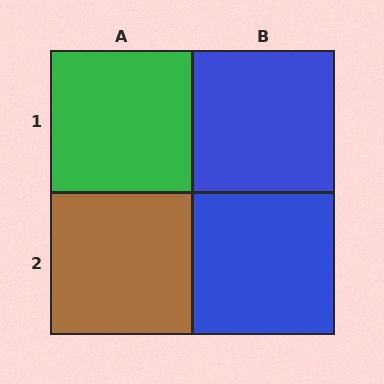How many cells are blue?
2 cells are blue.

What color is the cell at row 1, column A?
Green.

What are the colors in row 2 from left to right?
Brown, blue.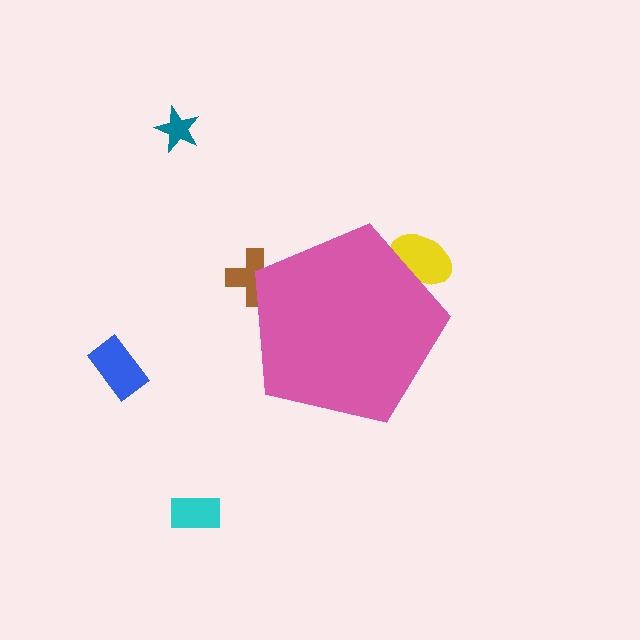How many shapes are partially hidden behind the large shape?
2 shapes are partially hidden.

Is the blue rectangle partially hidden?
No, the blue rectangle is fully visible.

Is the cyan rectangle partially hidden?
No, the cyan rectangle is fully visible.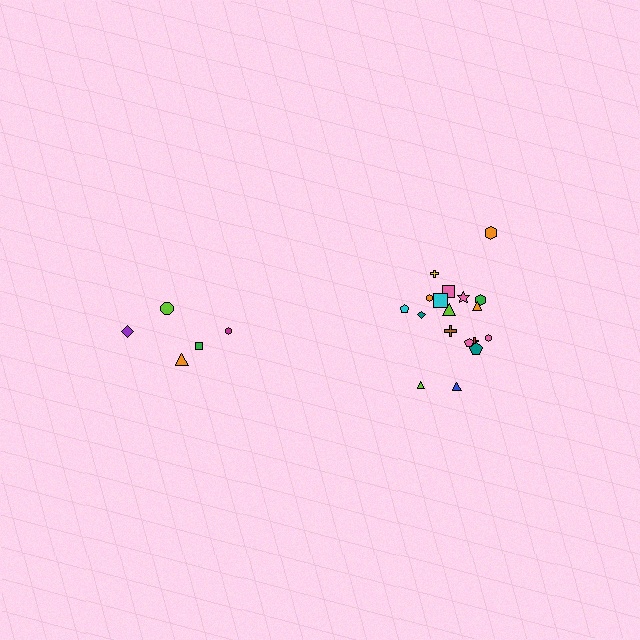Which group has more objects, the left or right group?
The right group.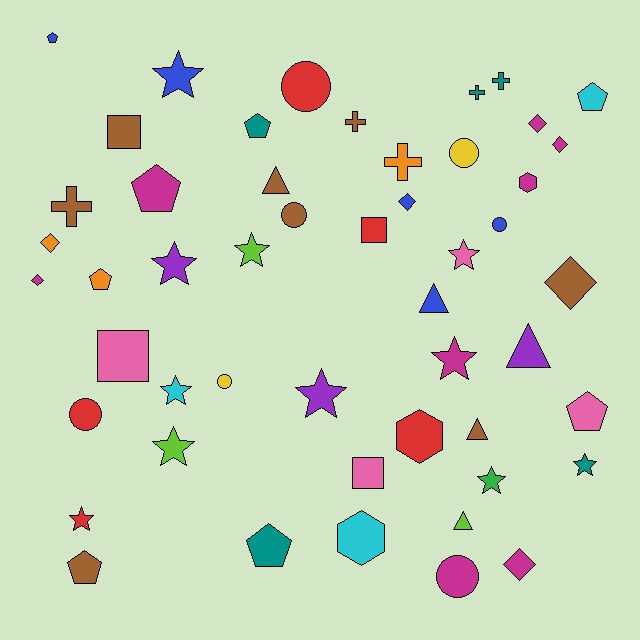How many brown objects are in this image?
There are 8 brown objects.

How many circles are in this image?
There are 7 circles.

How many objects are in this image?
There are 50 objects.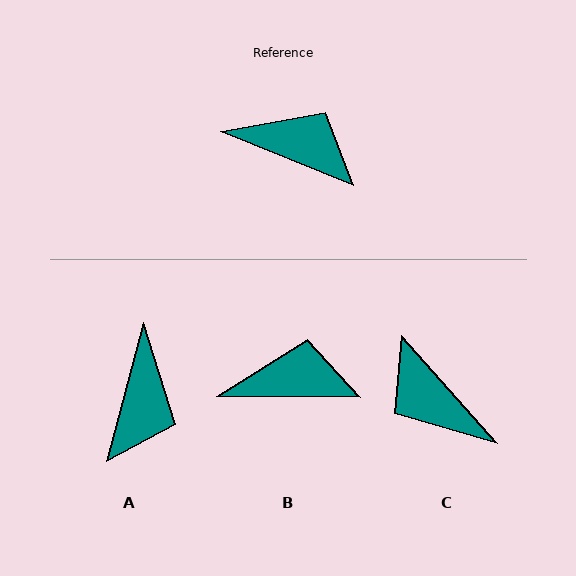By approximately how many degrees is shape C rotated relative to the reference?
Approximately 154 degrees counter-clockwise.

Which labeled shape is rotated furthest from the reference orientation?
C, about 154 degrees away.